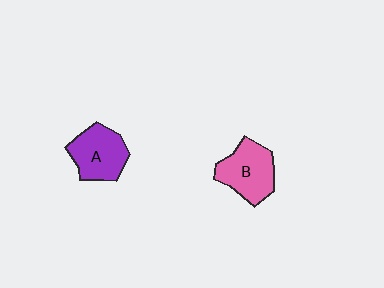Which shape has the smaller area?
Shape A (purple).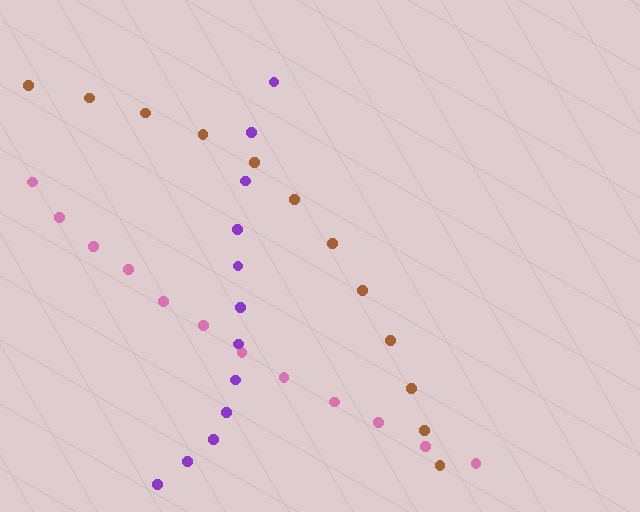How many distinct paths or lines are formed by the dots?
There are 3 distinct paths.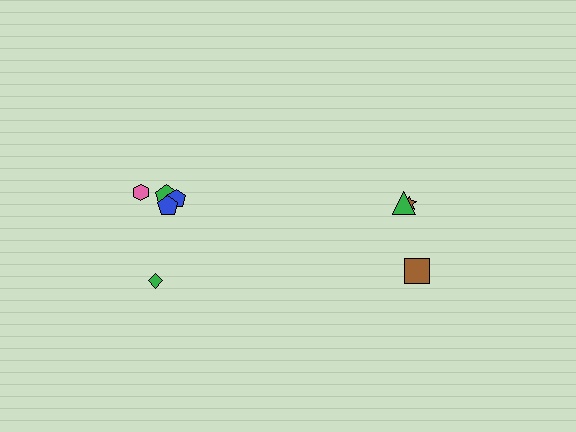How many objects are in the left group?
There are 5 objects.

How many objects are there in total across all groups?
There are 8 objects.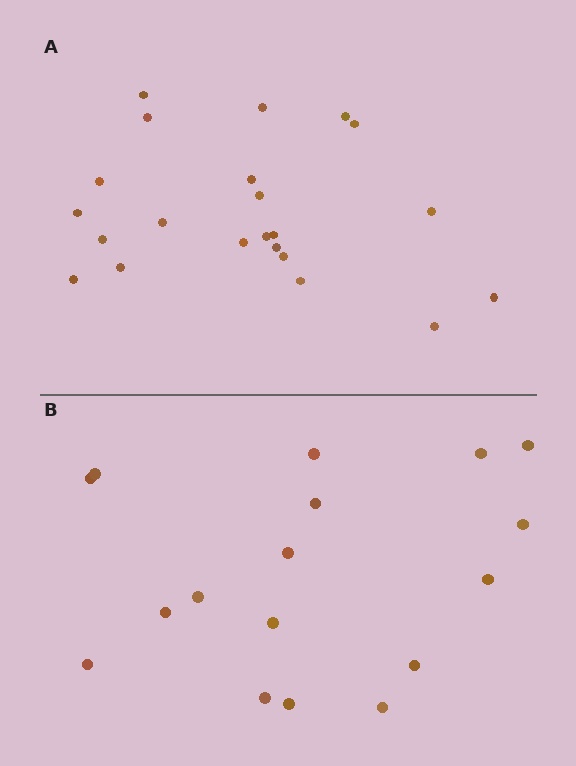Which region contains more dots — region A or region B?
Region A (the top region) has more dots.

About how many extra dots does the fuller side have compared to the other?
Region A has about 5 more dots than region B.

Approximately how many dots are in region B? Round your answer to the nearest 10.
About 20 dots. (The exact count is 17, which rounds to 20.)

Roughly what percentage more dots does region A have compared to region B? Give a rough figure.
About 30% more.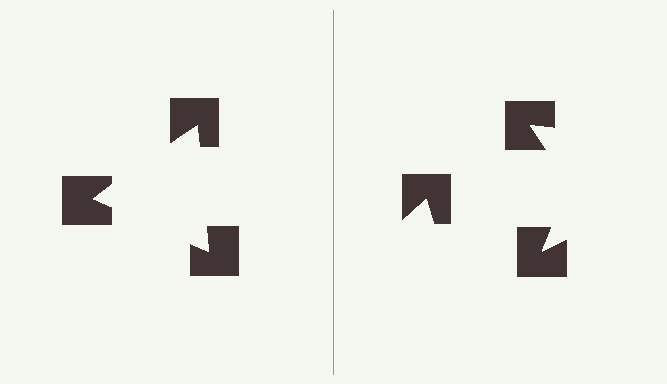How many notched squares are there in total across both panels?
6 — 3 on each side.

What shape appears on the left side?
An illusory triangle.